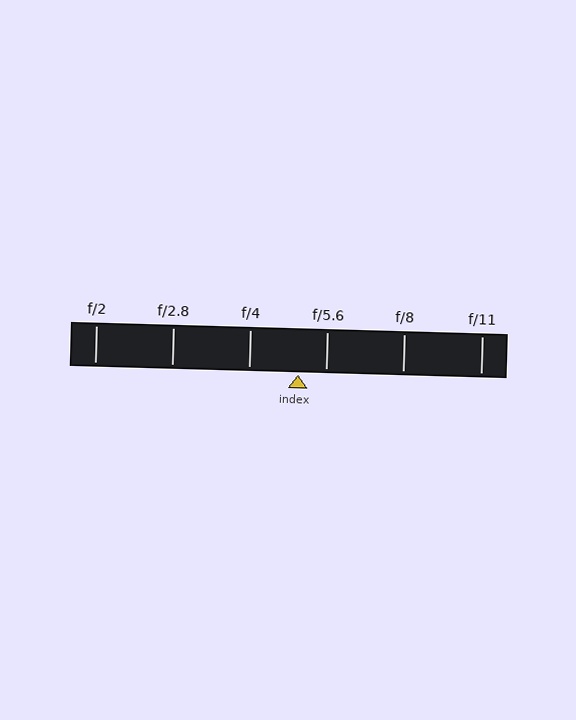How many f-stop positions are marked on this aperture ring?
There are 6 f-stop positions marked.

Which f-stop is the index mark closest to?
The index mark is closest to f/5.6.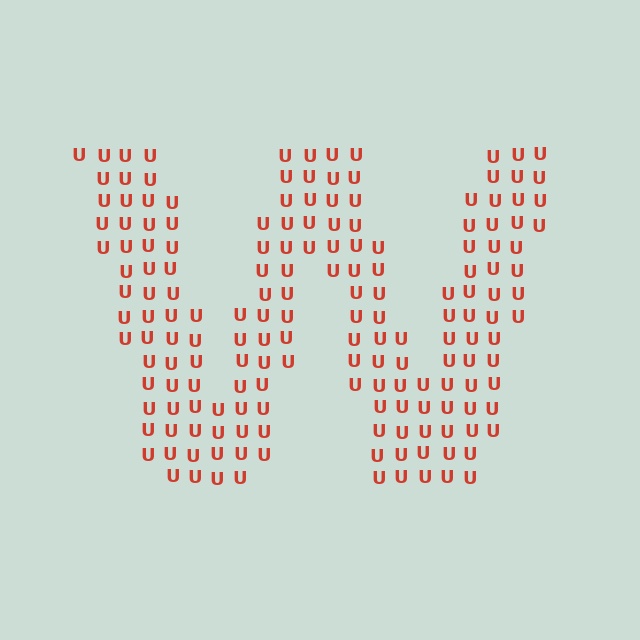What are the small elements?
The small elements are letter U's.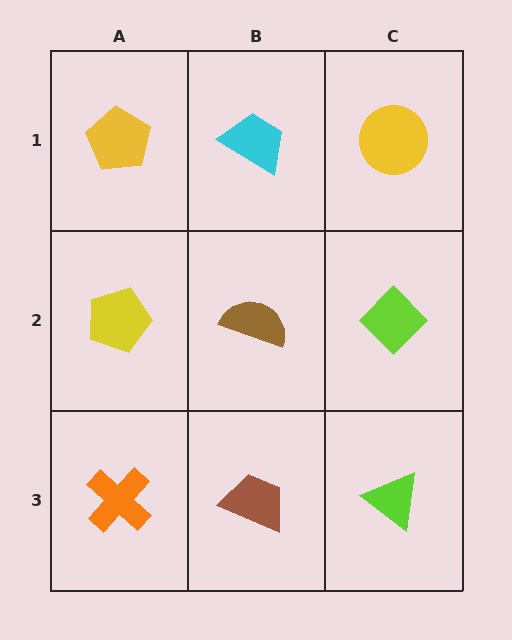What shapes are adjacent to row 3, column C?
A lime diamond (row 2, column C), a brown trapezoid (row 3, column B).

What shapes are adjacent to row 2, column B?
A cyan trapezoid (row 1, column B), a brown trapezoid (row 3, column B), a yellow pentagon (row 2, column A), a lime diamond (row 2, column C).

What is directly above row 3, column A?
A yellow pentagon.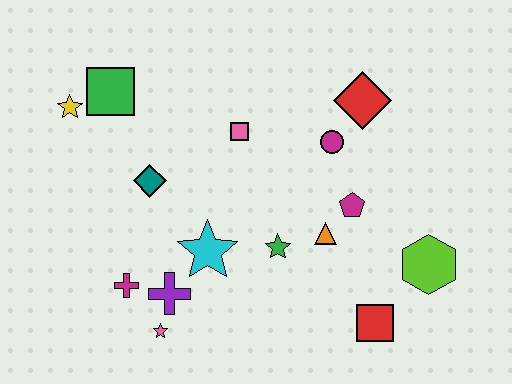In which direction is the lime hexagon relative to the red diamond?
The lime hexagon is below the red diamond.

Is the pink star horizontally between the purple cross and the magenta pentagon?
No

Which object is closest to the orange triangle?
The magenta pentagon is closest to the orange triangle.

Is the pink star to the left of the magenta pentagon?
Yes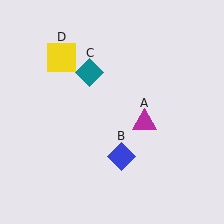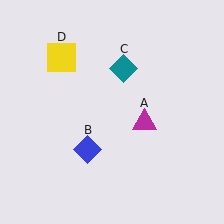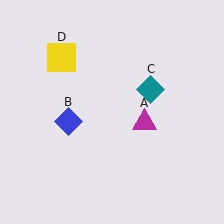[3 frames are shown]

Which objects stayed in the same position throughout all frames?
Magenta triangle (object A) and yellow square (object D) remained stationary.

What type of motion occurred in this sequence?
The blue diamond (object B), teal diamond (object C) rotated clockwise around the center of the scene.